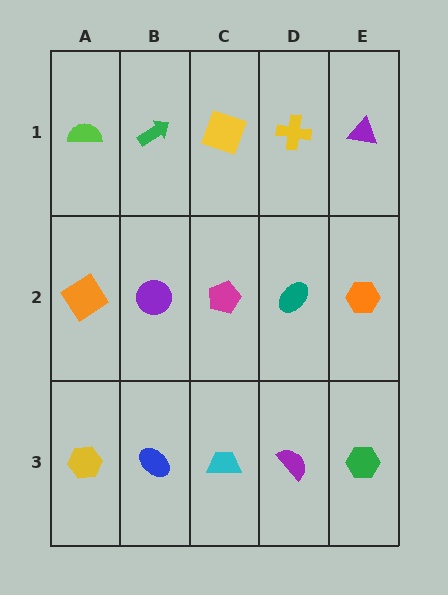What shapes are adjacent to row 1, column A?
An orange diamond (row 2, column A), a green arrow (row 1, column B).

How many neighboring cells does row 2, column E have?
3.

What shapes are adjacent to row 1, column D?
A teal ellipse (row 2, column D), a yellow square (row 1, column C), a purple triangle (row 1, column E).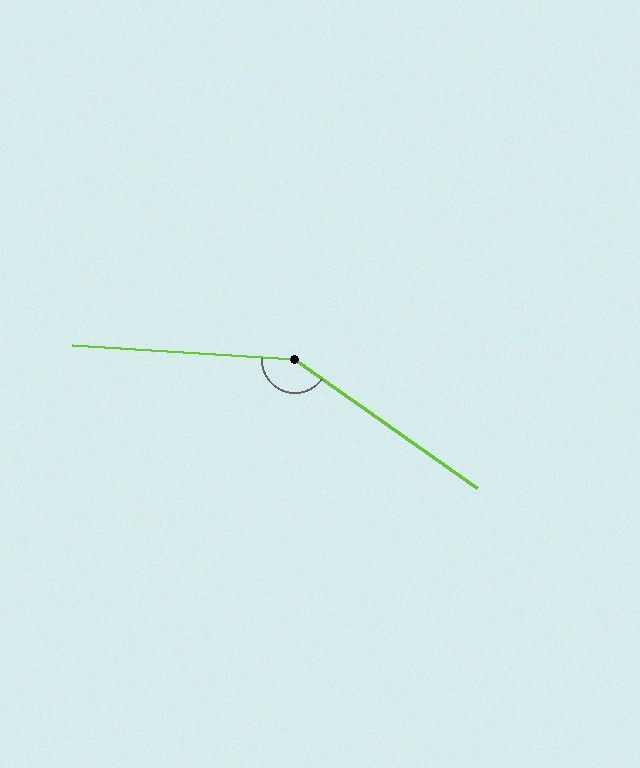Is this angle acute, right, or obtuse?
It is obtuse.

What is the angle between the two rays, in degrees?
Approximately 148 degrees.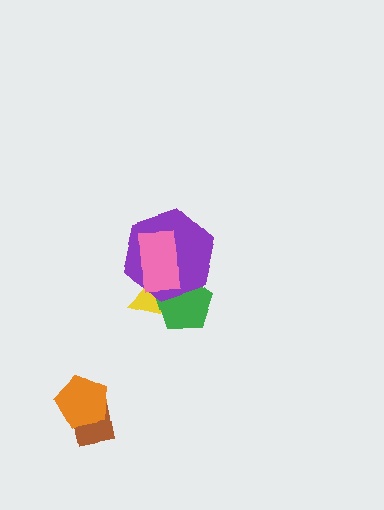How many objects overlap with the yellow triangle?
3 objects overlap with the yellow triangle.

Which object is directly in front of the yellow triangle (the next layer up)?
The green pentagon is directly in front of the yellow triangle.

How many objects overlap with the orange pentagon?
1 object overlaps with the orange pentagon.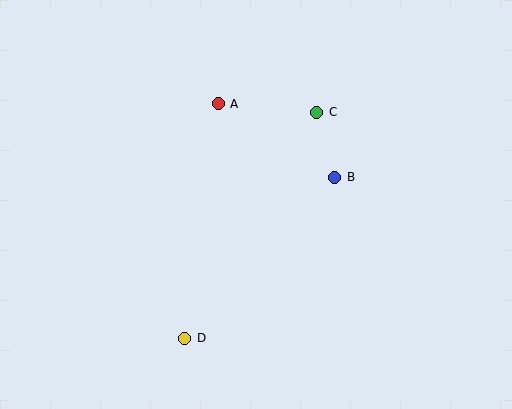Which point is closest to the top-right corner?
Point C is closest to the top-right corner.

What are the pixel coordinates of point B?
Point B is at (335, 177).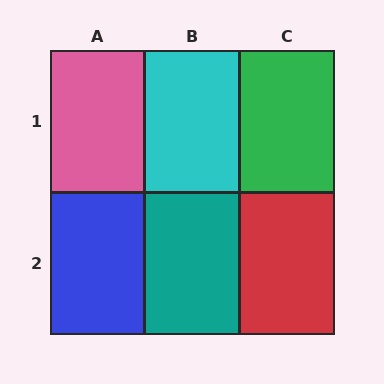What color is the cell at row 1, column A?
Pink.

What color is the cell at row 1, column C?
Green.